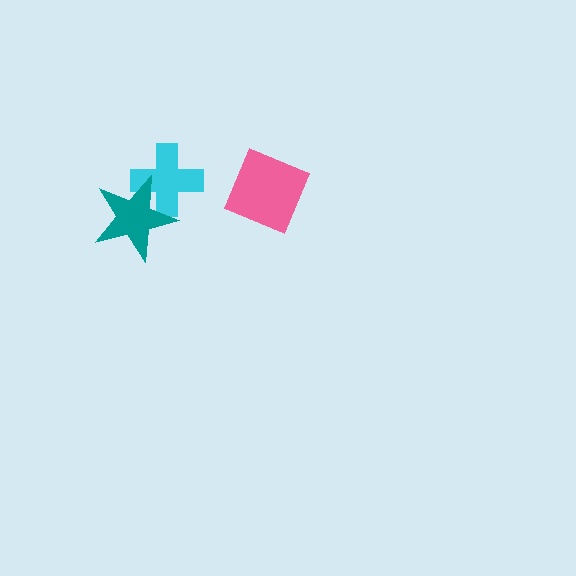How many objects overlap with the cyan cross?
1 object overlaps with the cyan cross.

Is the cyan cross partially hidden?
Yes, it is partially covered by another shape.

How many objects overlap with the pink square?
0 objects overlap with the pink square.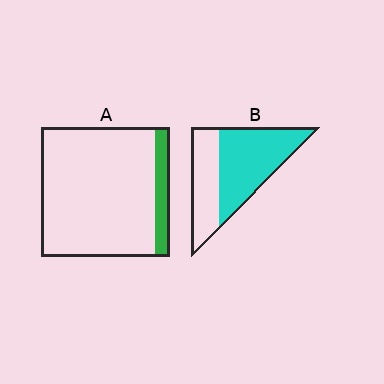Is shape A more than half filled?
No.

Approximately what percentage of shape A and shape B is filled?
A is approximately 10% and B is approximately 60%.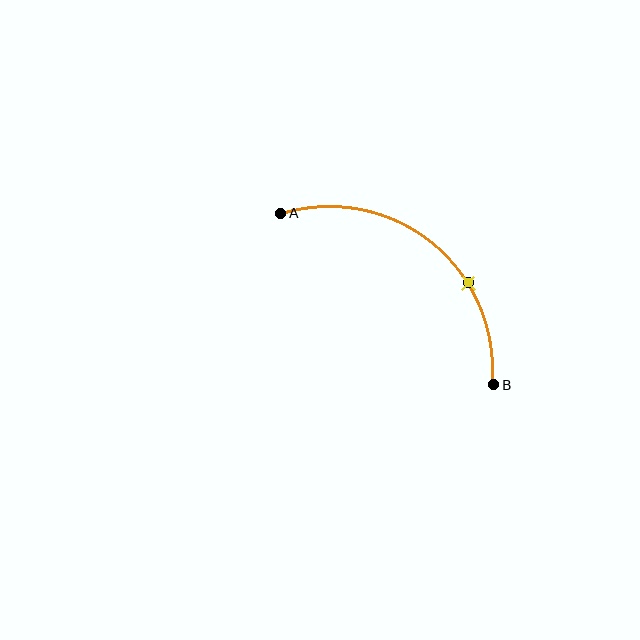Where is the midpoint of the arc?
The arc midpoint is the point on the curve farthest from the straight line joining A and B. It sits above and to the right of that line.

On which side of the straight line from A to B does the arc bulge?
The arc bulges above and to the right of the straight line connecting A and B.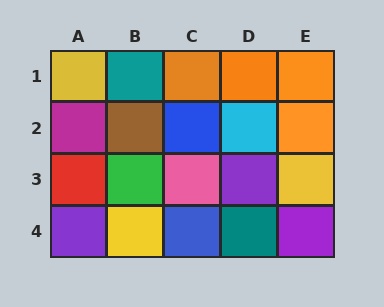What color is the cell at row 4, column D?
Teal.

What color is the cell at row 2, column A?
Magenta.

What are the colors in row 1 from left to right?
Yellow, teal, orange, orange, orange.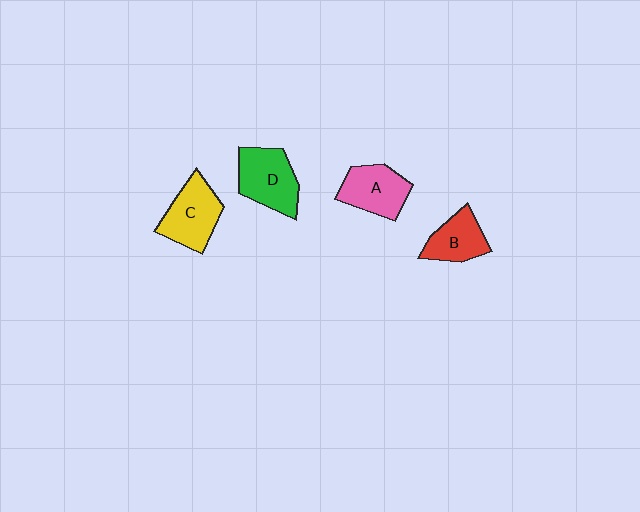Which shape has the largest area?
Shape D (green).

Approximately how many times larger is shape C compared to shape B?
Approximately 1.3 times.